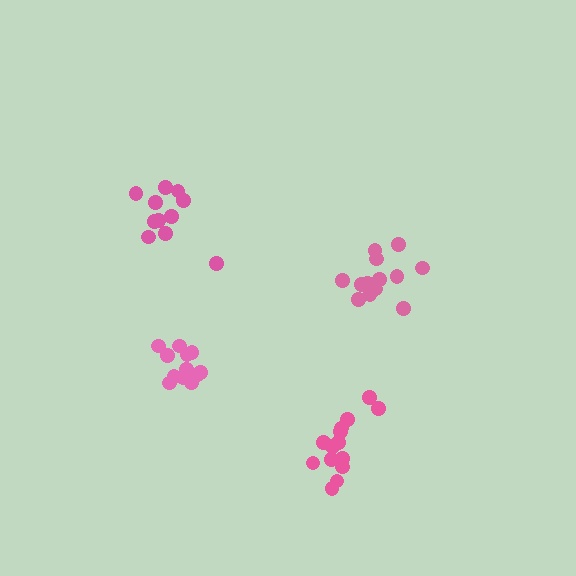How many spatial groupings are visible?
There are 4 spatial groupings.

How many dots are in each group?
Group 1: 11 dots, Group 2: 14 dots, Group 3: 15 dots, Group 4: 12 dots (52 total).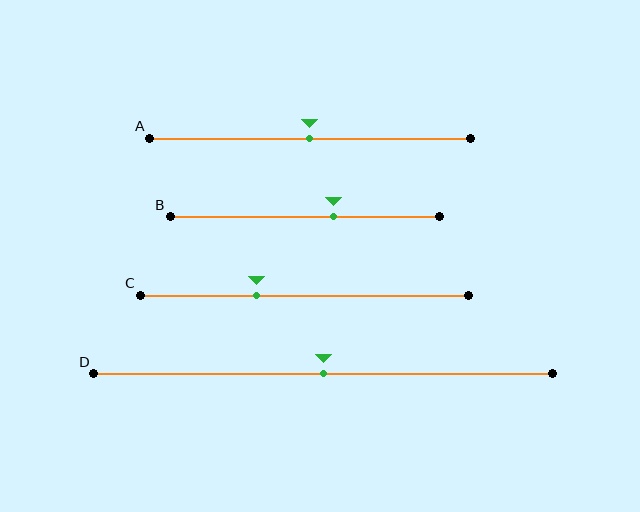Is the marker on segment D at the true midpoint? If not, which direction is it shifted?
Yes, the marker on segment D is at the true midpoint.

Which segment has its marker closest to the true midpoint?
Segment A has its marker closest to the true midpoint.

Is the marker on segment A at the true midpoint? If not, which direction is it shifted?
Yes, the marker on segment A is at the true midpoint.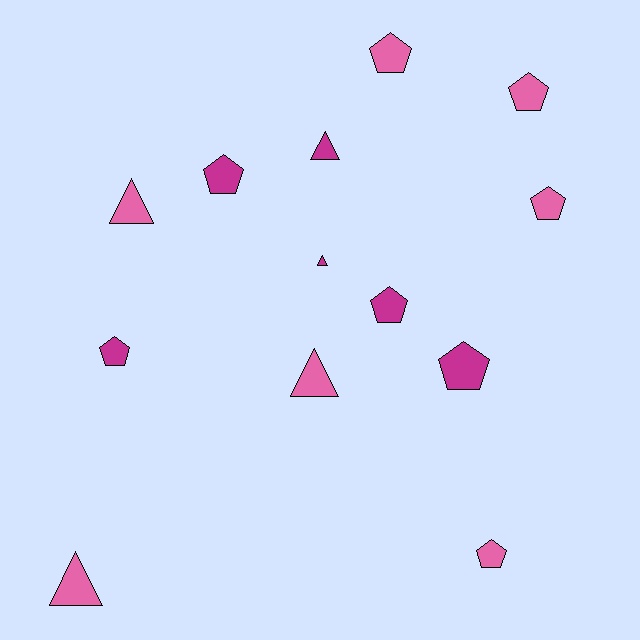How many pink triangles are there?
There are 3 pink triangles.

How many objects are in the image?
There are 13 objects.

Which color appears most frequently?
Pink, with 7 objects.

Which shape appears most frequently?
Pentagon, with 8 objects.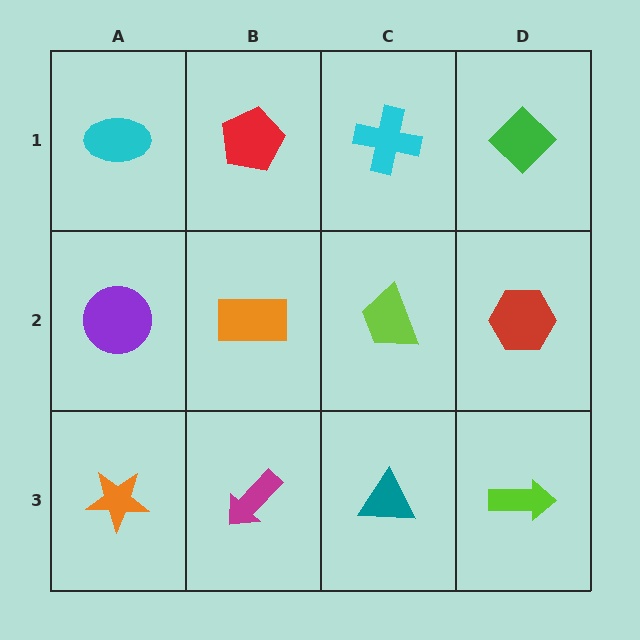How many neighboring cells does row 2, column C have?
4.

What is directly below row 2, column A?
An orange star.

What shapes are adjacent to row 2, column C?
A cyan cross (row 1, column C), a teal triangle (row 3, column C), an orange rectangle (row 2, column B), a red hexagon (row 2, column D).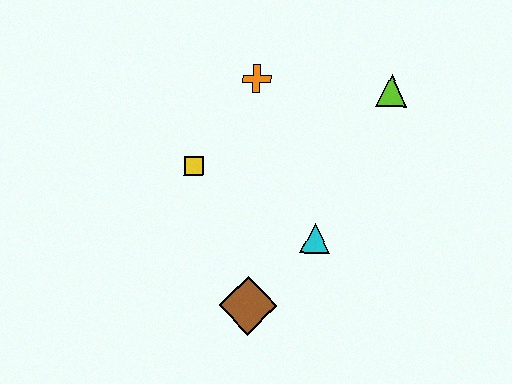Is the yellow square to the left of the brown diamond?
Yes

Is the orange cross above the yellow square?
Yes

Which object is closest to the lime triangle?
The orange cross is closest to the lime triangle.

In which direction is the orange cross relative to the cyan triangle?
The orange cross is above the cyan triangle.